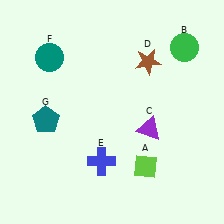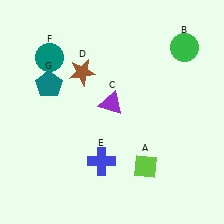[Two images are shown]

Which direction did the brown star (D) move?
The brown star (D) moved left.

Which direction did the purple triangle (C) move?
The purple triangle (C) moved left.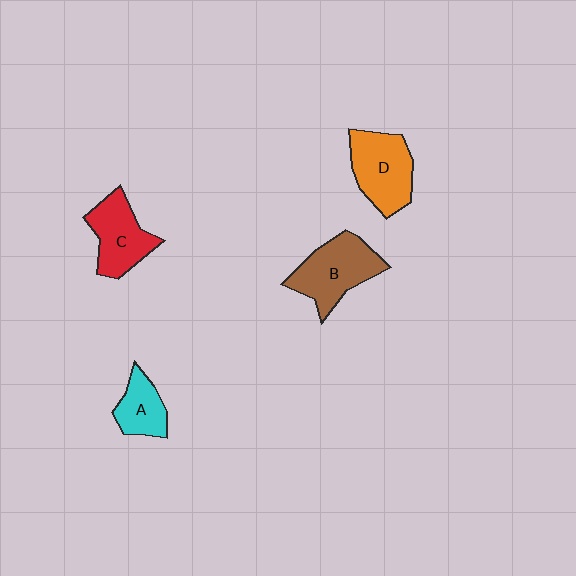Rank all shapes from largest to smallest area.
From largest to smallest: B (brown), D (orange), C (red), A (cyan).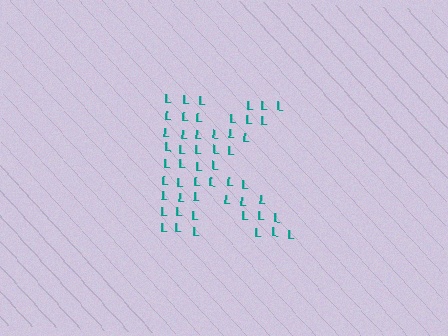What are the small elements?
The small elements are letter L's.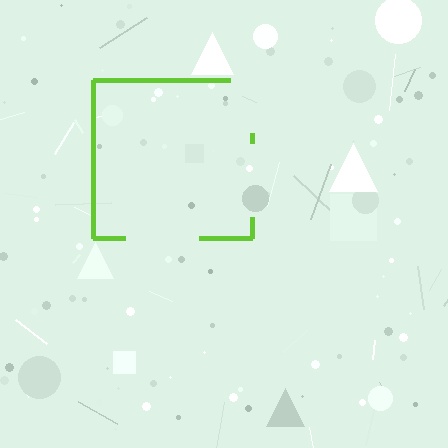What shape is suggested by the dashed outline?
The dashed outline suggests a square.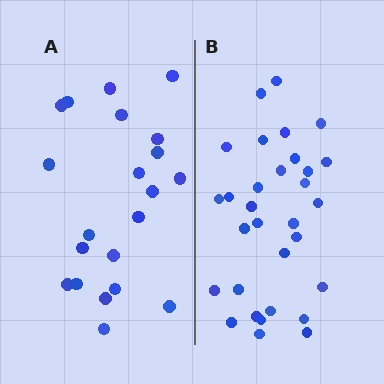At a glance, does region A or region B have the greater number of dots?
Region B (the right region) has more dots.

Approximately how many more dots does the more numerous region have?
Region B has roughly 10 or so more dots than region A.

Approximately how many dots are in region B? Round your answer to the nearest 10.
About 30 dots. (The exact count is 31, which rounds to 30.)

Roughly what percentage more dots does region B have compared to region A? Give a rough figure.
About 50% more.